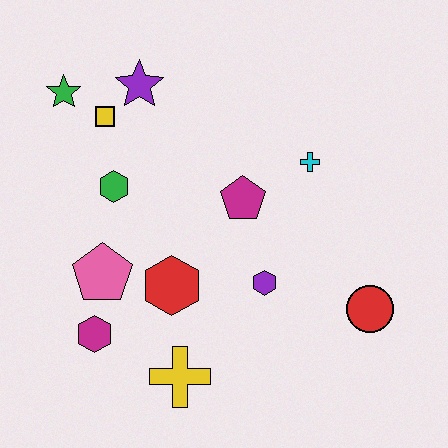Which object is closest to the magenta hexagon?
The pink pentagon is closest to the magenta hexagon.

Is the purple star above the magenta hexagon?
Yes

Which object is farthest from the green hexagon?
The red circle is farthest from the green hexagon.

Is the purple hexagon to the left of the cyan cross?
Yes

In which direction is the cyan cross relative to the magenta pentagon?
The cyan cross is to the right of the magenta pentagon.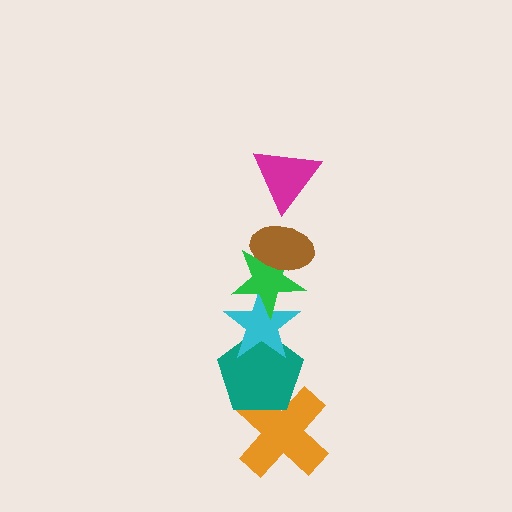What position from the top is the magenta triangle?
The magenta triangle is 1st from the top.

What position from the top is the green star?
The green star is 3rd from the top.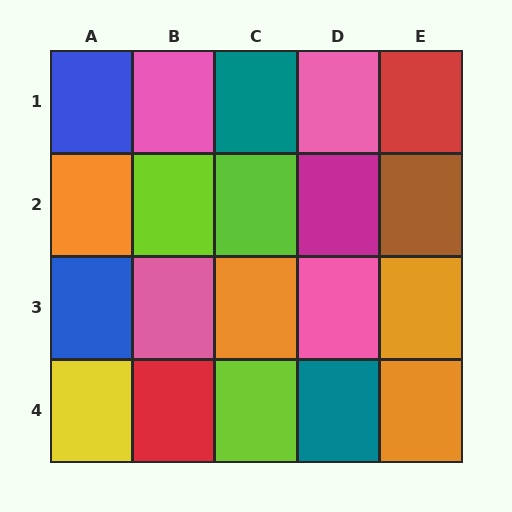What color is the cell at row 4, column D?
Teal.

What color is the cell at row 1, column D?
Pink.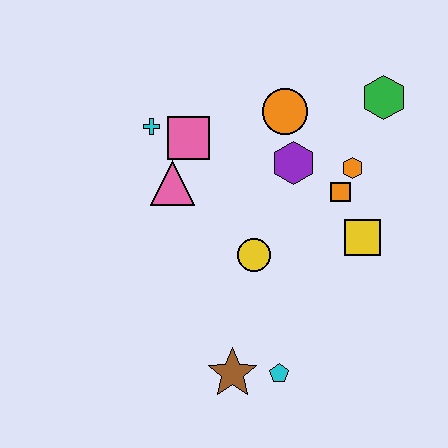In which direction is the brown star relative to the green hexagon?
The brown star is below the green hexagon.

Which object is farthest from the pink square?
The cyan pentagon is farthest from the pink square.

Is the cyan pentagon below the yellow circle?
Yes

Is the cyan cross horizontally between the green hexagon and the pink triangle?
No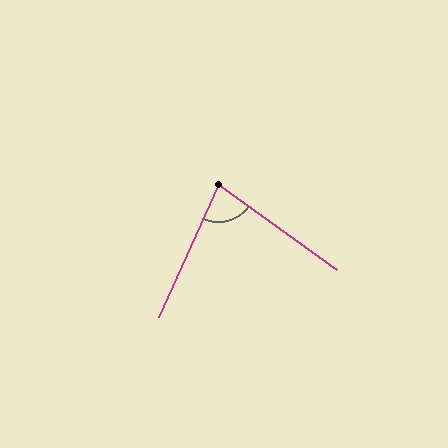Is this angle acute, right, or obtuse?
It is acute.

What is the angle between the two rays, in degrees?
Approximately 79 degrees.